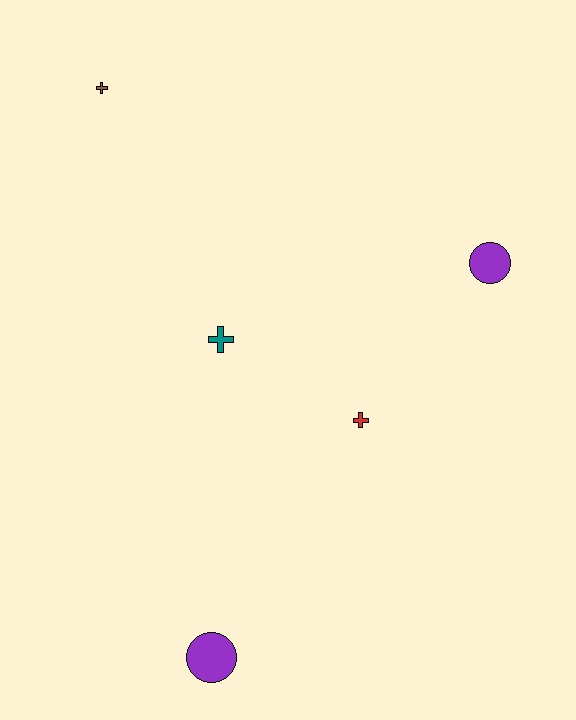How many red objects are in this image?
There is 1 red object.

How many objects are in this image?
There are 5 objects.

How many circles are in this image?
There are 2 circles.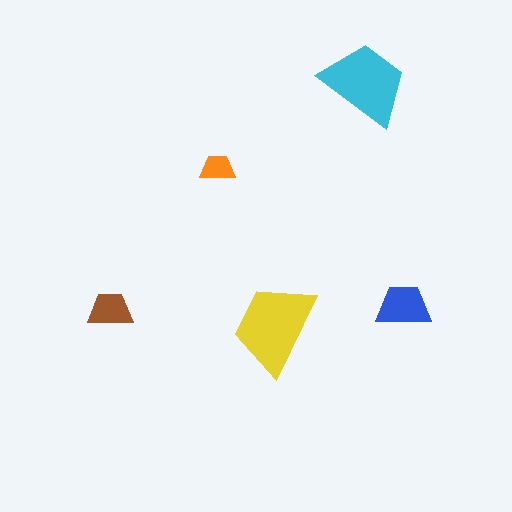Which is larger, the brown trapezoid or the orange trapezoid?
The brown one.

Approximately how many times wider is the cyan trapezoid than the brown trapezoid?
About 2 times wider.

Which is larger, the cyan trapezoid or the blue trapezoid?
The cyan one.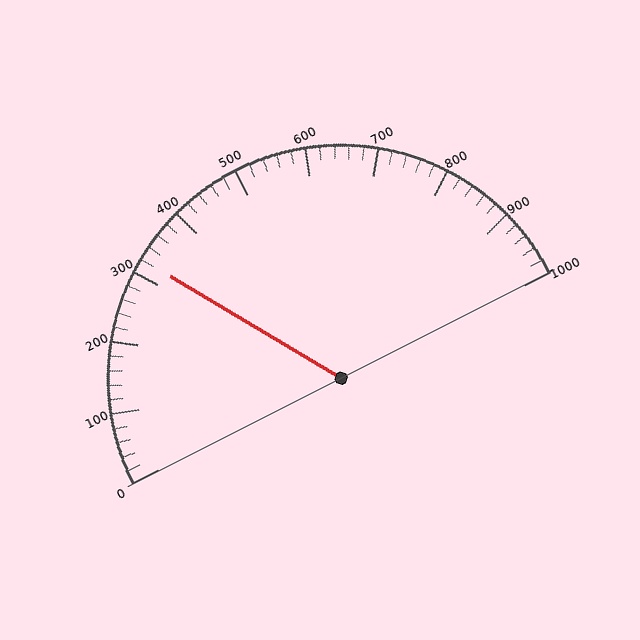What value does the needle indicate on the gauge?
The needle indicates approximately 320.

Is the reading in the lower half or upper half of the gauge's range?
The reading is in the lower half of the range (0 to 1000).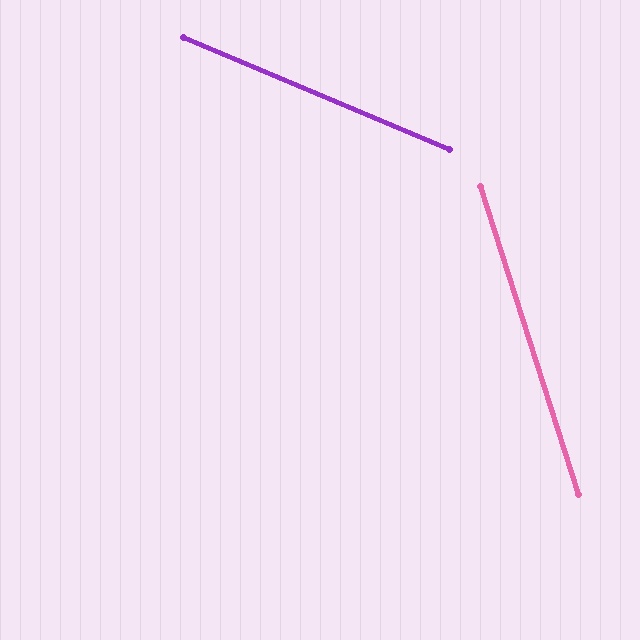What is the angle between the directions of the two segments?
Approximately 50 degrees.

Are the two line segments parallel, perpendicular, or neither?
Neither parallel nor perpendicular — they differ by about 50°.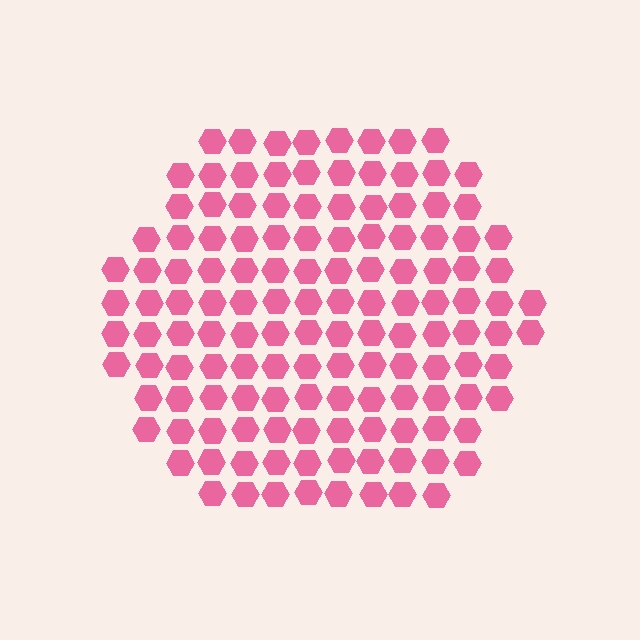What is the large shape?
The large shape is a hexagon.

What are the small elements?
The small elements are hexagons.